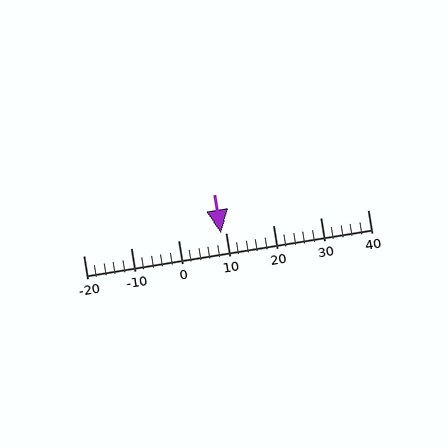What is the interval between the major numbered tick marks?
The major tick marks are spaced 10 units apart.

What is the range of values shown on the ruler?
The ruler shows values from -20 to 40.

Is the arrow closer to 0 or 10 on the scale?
The arrow is closer to 10.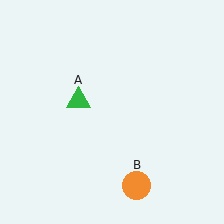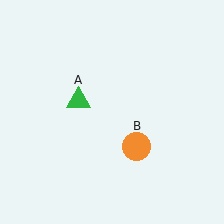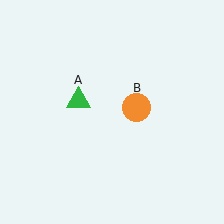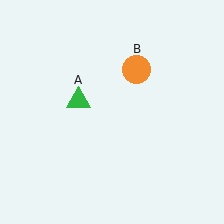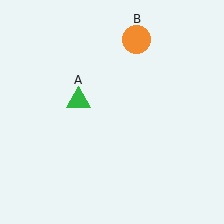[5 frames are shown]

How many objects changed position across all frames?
1 object changed position: orange circle (object B).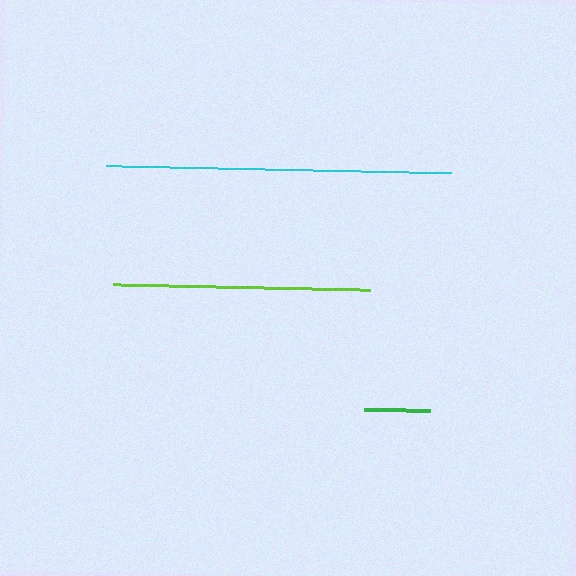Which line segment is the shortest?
The green line is the shortest at approximately 66 pixels.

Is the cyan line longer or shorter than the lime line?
The cyan line is longer than the lime line.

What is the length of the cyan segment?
The cyan segment is approximately 347 pixels long.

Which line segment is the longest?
The cyan line is the longest at approximately 347 pixels.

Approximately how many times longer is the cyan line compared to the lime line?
The cyan line is approximately 1.3 times the length of the lime line.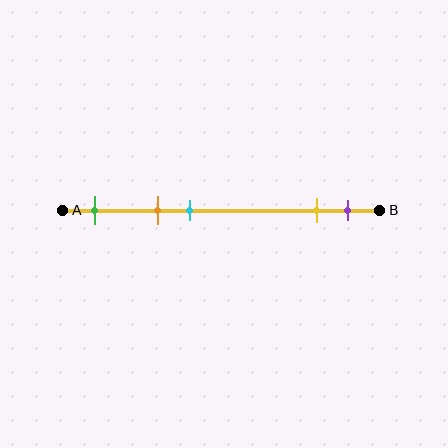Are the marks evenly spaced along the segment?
No, the marks are not evenly spaced.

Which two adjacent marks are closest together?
The yellow and purple marks are the closest adjacent pair.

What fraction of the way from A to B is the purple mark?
The purple mark is approximately 90% (0.9) of the way from A to B.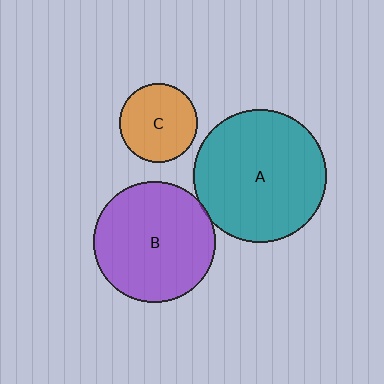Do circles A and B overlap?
Yes.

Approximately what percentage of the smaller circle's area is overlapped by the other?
Approximately 5%.